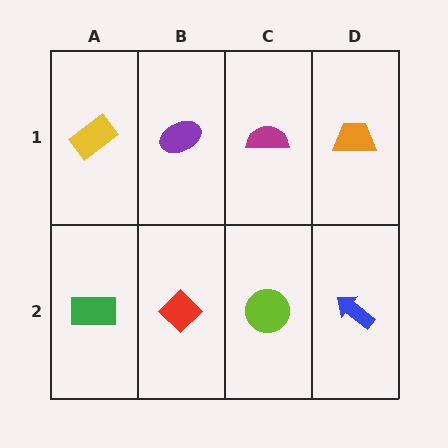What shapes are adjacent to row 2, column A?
A yellow rectangle (row 1, column A), a red diamond (row 2, column B).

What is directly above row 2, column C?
A magenta semicircle.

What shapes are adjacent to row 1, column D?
A blue arrow (row 2, column D), a magenta semicircle (row 1, column C).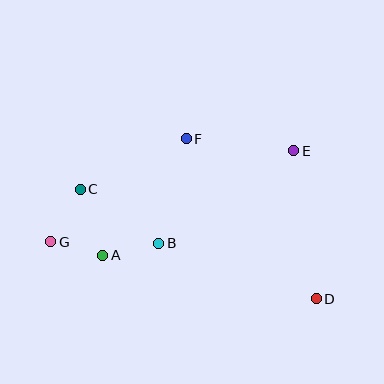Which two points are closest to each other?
Points A and G are closest to each other.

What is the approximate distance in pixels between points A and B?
The distance between A and B is approximately 57 pixels.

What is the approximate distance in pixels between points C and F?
The distance between C and F is approximately 118 pixels.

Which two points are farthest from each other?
Points D and G are farthest from each other.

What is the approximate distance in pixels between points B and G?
The distance between B and G is approximately 108 pixels.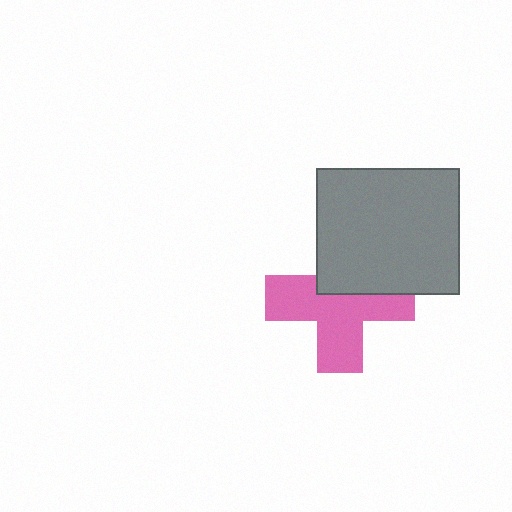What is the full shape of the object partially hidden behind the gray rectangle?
The partially hidden object is a pink cross.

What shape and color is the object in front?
The object in front is a gray rectangle.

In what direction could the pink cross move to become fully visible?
The pink cross could move down. That would shift it out from behind the gray rectangle entirely.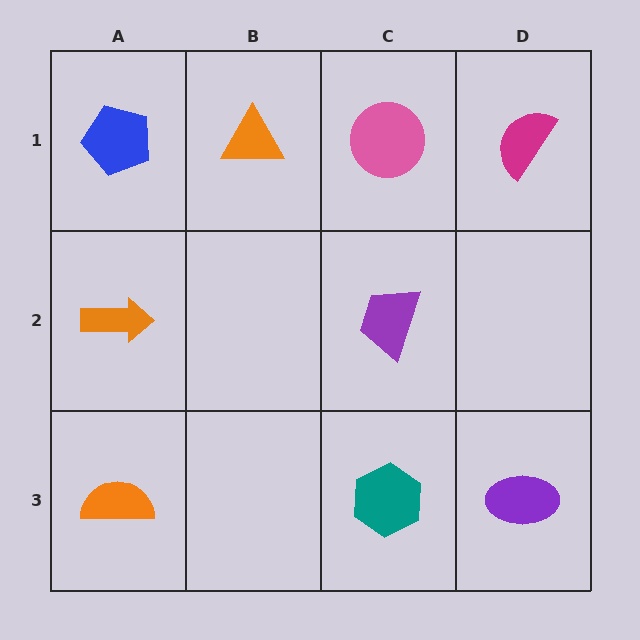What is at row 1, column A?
A blue pentagon.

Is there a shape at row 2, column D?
No, that cell is empty.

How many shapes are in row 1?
4 shapes.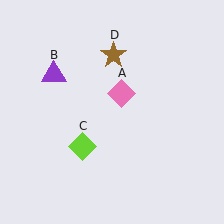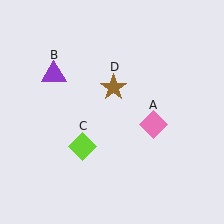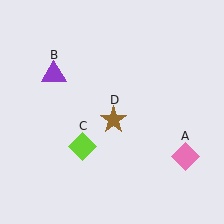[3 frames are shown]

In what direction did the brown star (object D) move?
The brown star (object D) moved down.